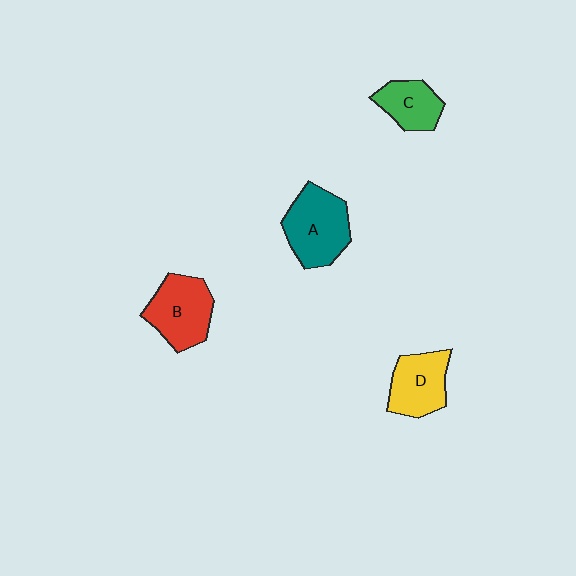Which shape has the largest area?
Shape A (teal).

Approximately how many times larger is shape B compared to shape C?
Approximately 1.5 times.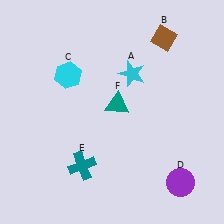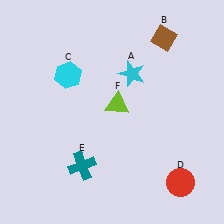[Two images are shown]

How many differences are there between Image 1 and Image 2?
There are 2 differences between the two images.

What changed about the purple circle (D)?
In Image 1, D is purple. In Image 2, it changed to red.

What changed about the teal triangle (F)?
In Image 1, F is teal. In Image 2, it changed to lime.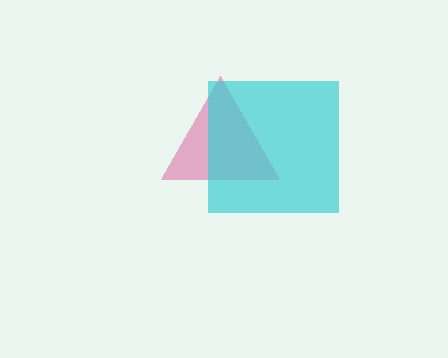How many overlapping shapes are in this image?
There are 2 overlapping shapes in the image.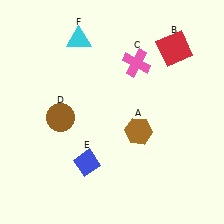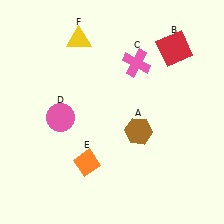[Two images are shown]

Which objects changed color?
D changed from brown to pink. E changed from blue to orange. F changed from cyan to yellow.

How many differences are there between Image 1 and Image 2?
There are 3 differences between the two images.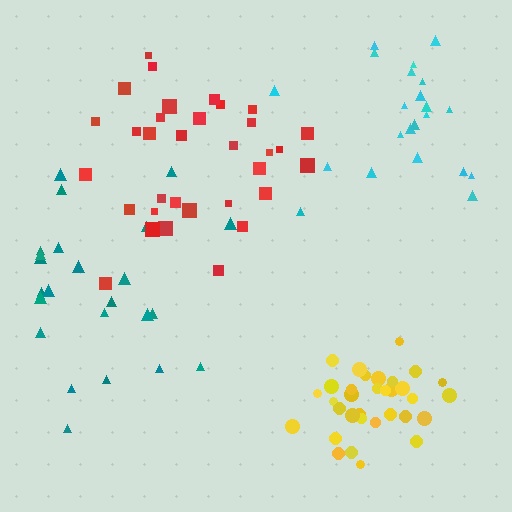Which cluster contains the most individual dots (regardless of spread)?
Red (34).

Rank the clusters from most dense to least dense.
yellow, cyan, red, teal.